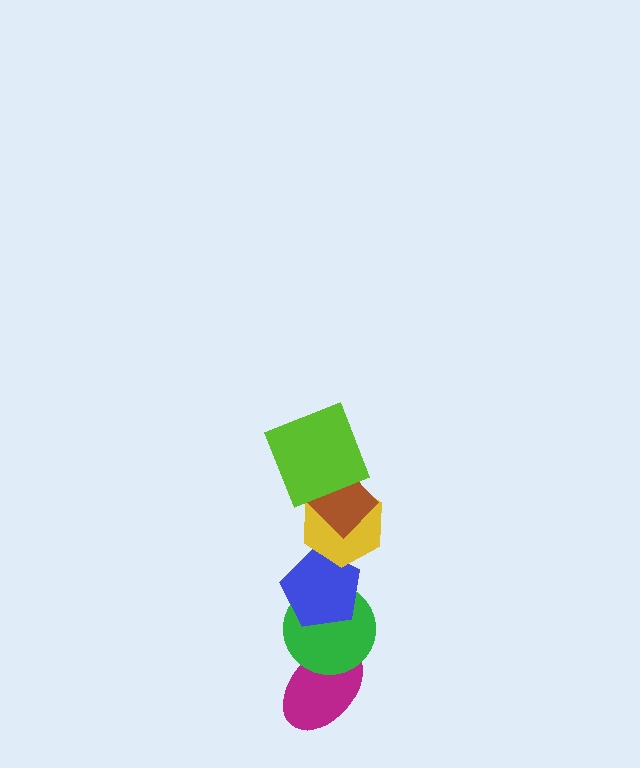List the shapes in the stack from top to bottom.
From top to bottom: the lime square, the brown diamond, the yellow hexagon, the blue pentagon, the green circle, the magenta ellipse.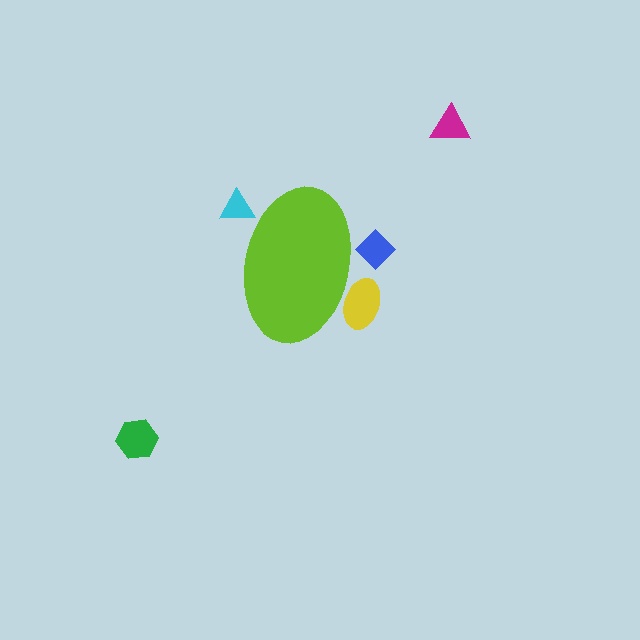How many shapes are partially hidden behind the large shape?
3 shapes are partially hidden.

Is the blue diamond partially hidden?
Yes, the blue diamond is partially hidden behind the lime ellipse.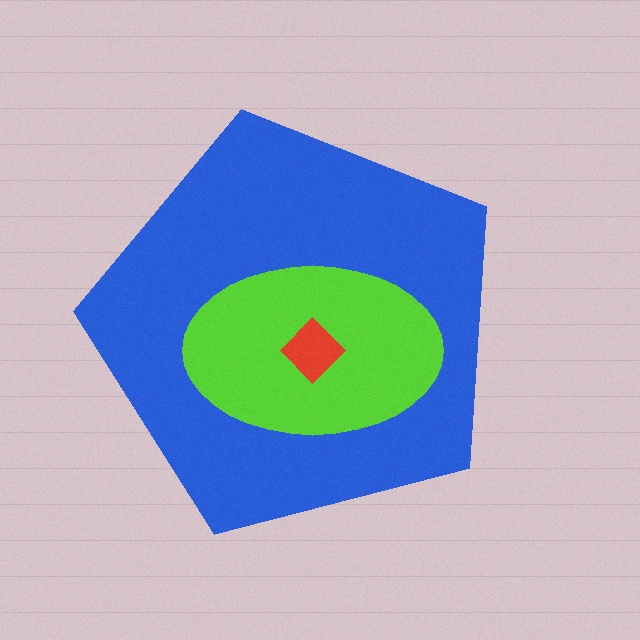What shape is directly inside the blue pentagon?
The lime ellipse.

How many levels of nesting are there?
3.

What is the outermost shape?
The blue pentagon.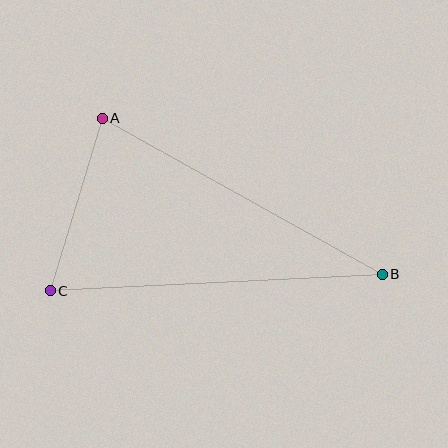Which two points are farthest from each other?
Points B and C are farthest from each other.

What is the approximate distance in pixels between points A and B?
The distance between A and B is approximately 321 pixels.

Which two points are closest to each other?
Points A and C are closest to each other.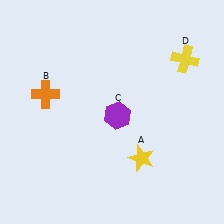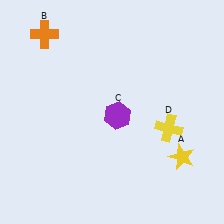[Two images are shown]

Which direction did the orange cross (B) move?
The orange cross (B) moved up.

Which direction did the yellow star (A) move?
The yellow star (A) moved right.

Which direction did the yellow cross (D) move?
The yellow cross (D) moved down.